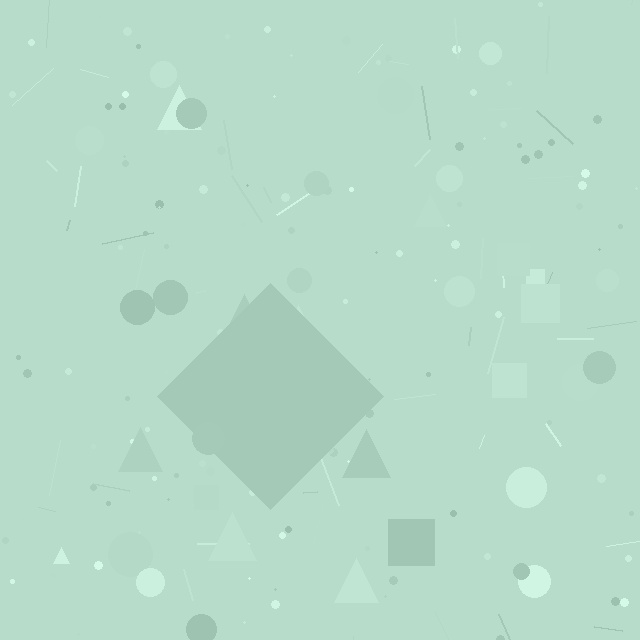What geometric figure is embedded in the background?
A diamond is embedded in the background.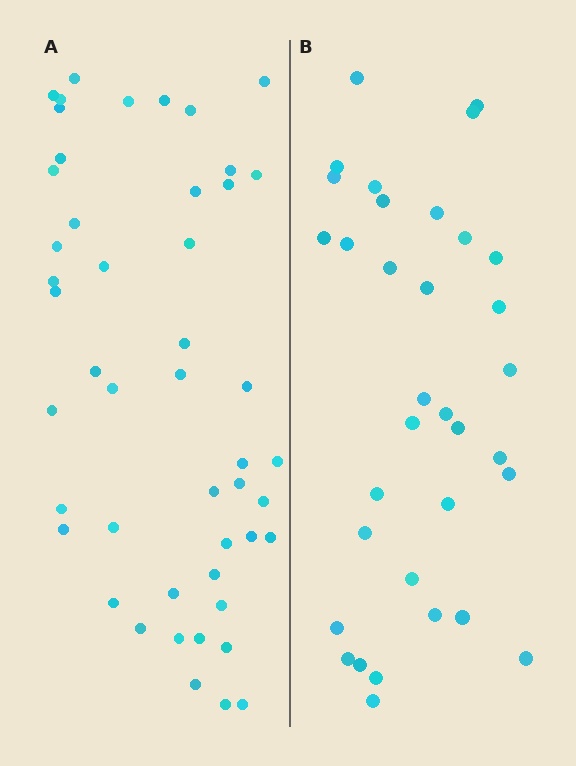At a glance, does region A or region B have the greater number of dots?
Region A (the left region) has more dots.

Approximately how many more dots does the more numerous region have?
Region A has approximately 15 more dots than region B.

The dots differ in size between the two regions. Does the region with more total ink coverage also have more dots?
No. Region B has more total ink coverage because its dots are larger, but region A actually contains more individual dots. Total area can be misleading — the number of items is what matters here.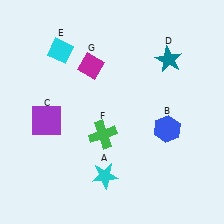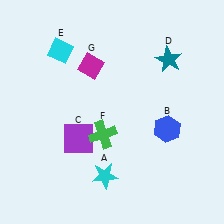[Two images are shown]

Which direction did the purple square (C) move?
The purple square (C) moved right.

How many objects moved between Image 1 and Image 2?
1 object moved between the two images.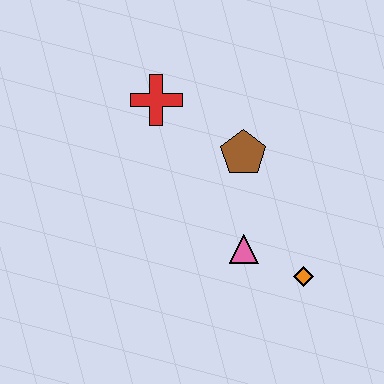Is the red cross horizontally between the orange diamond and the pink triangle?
No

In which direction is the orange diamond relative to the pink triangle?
The orange diamond is to the right of the pink triangle.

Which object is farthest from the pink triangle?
The red cross is farthest from the pink triangle.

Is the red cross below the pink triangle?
No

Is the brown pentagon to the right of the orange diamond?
No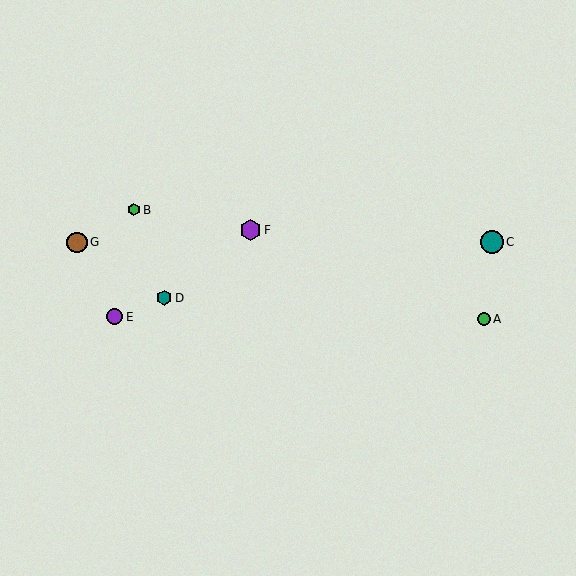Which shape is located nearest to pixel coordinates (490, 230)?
The teal circle (labeled C) at (492, 242) is nearest to that location.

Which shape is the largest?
The teal circle (labeled C) is the largest.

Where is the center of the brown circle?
The center of the brown circle is at (77, 242).